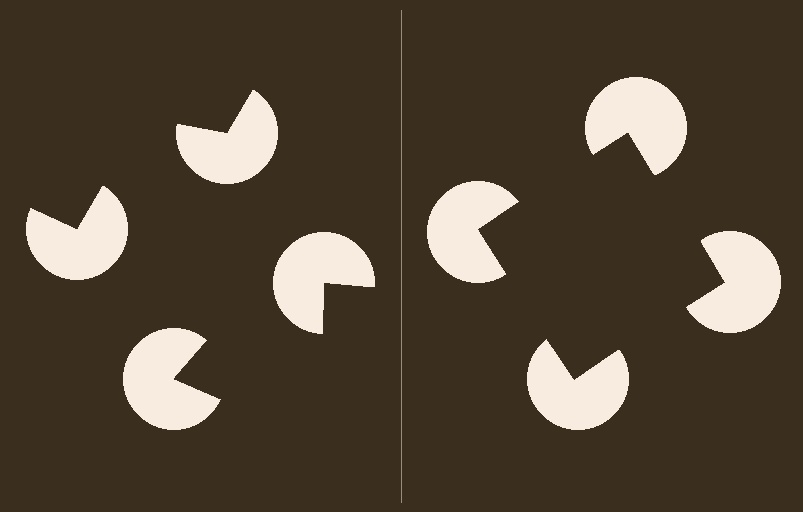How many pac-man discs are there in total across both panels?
8 — 4 on each side.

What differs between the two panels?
The pac-man discs are positioned identically on both sides; only the wedge orientations differ. On the right they align to a square; on the left they are misaligned.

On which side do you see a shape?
An illusory square appears on the right side. On the left side the wedge cuts are rotated, so no coherent shape forms.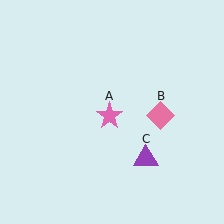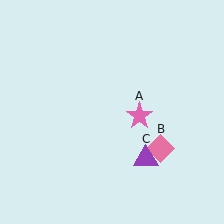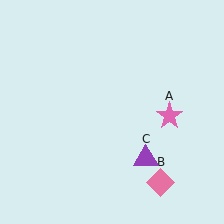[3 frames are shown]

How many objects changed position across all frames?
2 objects changed position: pink star (object A), pink diamond (object B).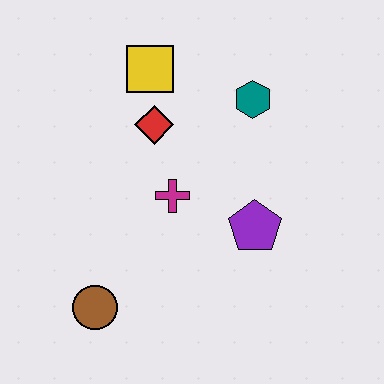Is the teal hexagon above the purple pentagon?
Yes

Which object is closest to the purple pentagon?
The magenta cross is closest to the purple pentagon.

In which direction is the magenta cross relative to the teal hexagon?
The magenta cross is below the teal hexagon.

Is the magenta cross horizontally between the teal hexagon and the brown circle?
Yes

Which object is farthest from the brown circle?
The teal hexagon is farthest from the brown circle.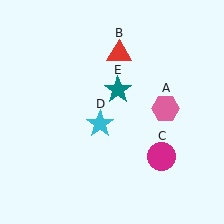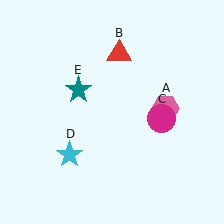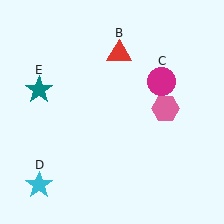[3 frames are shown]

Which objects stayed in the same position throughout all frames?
Pink hexagon (object A) and red triangle (object B) remained stationary.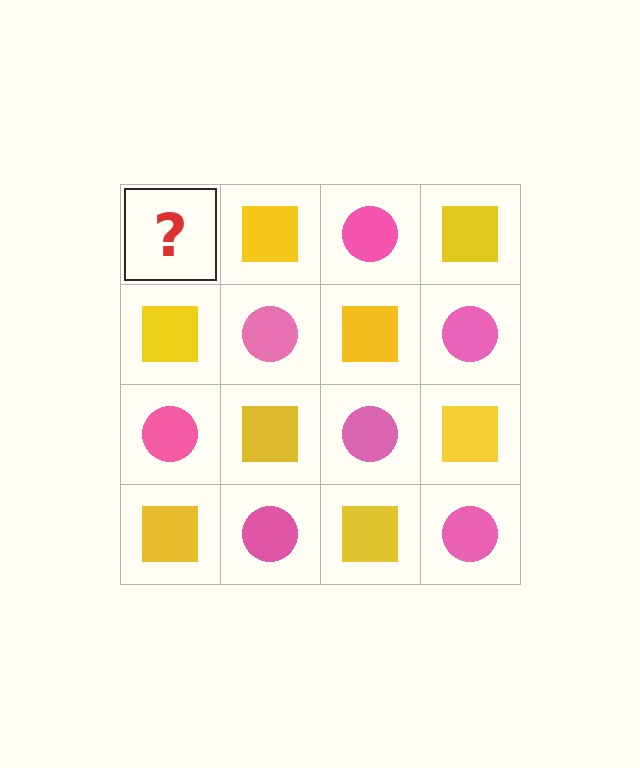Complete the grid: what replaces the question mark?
The question mark should be replaced with a pink circle.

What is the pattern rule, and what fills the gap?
The rule is that it alternates pink circle and yellow square in a checkerboard pattern. The gap should be filled with a pink circle.